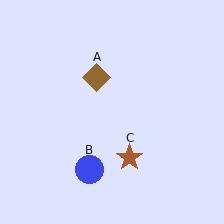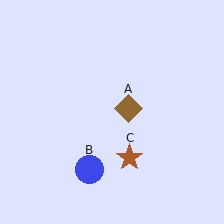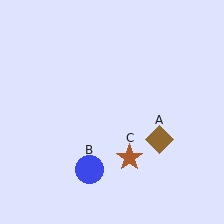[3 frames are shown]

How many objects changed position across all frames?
1 object changed position: brown diamond (object A).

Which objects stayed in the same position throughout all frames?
Blue circle (object B) and brown star (object C) remained stationary.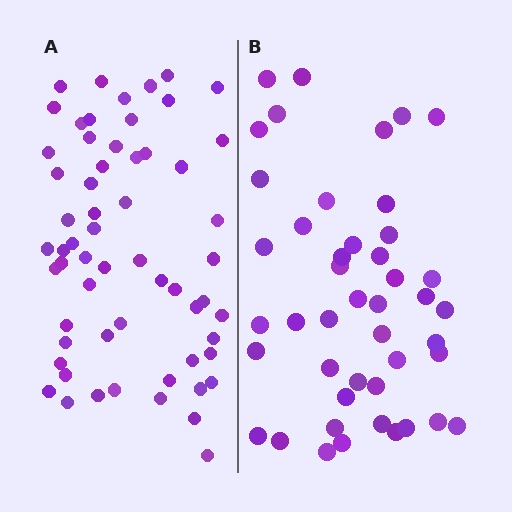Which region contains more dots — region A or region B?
Region A (the left region) has more dots.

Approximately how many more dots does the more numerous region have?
Region A has approximately 15 more dots than region B.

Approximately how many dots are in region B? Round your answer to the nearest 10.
About 40 dots. (The exact count is 45, which rounds to 40.)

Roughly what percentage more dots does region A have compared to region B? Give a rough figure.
About 35% more.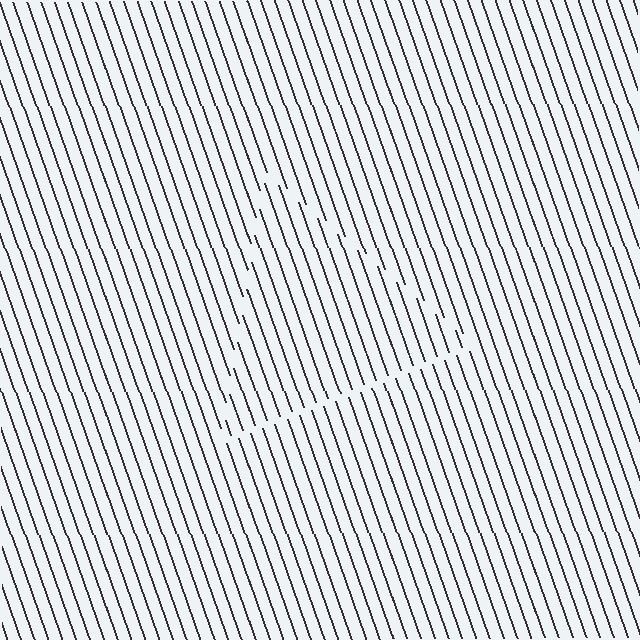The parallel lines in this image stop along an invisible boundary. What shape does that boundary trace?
An illusory triangle. The interior of the shape contains the same grating, shifted by half a period — the contour is defined by the phase discontinuity where line-ends from the inner and outer gratings abut.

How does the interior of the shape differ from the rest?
The interior of the shape contains the same grating, shifted by half a period — the contour is defined by the phase discontinuity where line-ends from the inner and outer gratings abut.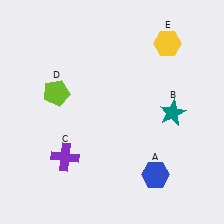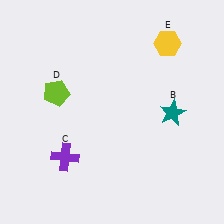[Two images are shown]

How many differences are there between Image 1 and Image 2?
There is 1 difference between the two images.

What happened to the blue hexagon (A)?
The blue hexagon (A) was removed in Image 2. It was in the bottom-right area of Image 1.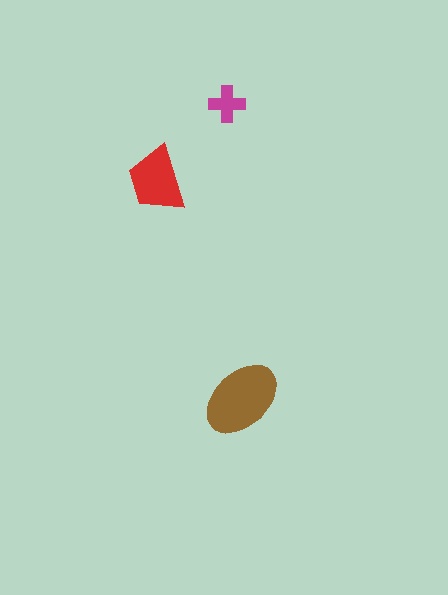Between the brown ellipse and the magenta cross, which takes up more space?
The brown ellipse.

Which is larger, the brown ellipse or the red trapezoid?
The brown ellipse.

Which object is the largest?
The brown ellipse.